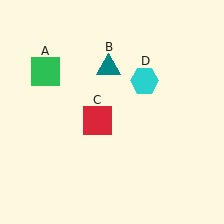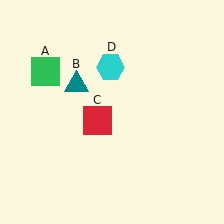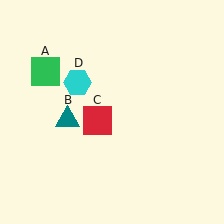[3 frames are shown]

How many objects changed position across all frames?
2 objects changed position: teal triangle (object B), cyan hexagon (object D).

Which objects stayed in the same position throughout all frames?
Green square (object A) and red square (object C) remained stationary.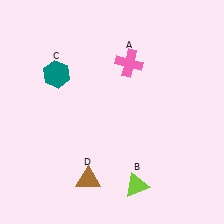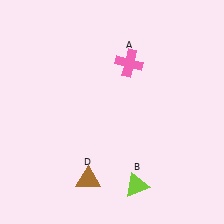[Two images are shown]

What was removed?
The teal hexagon (C) was removed in Image 2.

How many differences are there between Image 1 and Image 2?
There is 1 difference between the two images.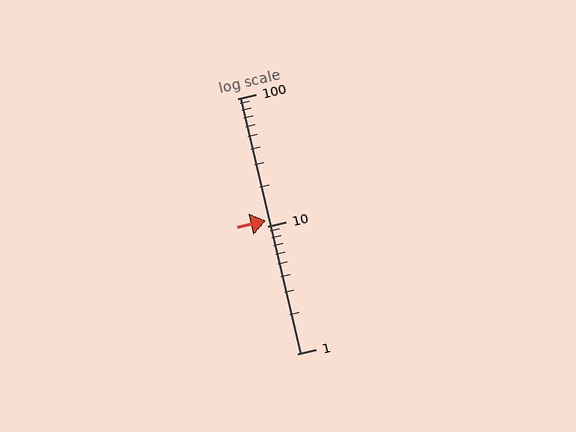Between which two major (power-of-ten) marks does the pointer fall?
The pointer is between 10 and 100.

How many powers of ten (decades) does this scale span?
The scale spans 2 decades, from 1 to 100.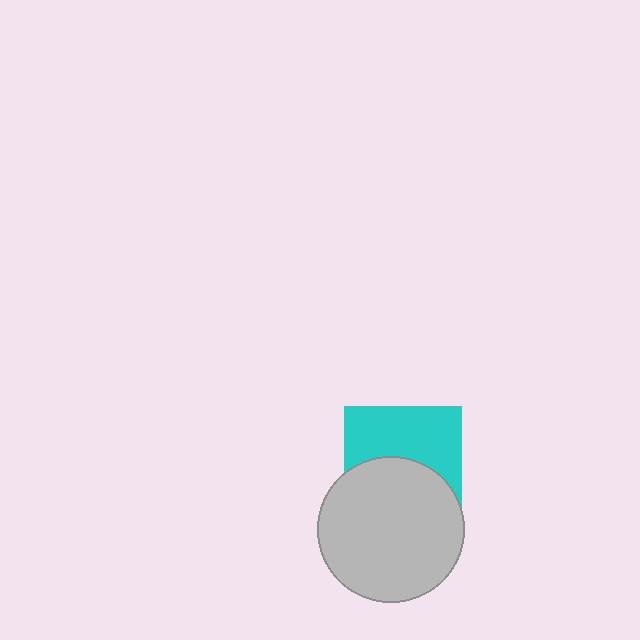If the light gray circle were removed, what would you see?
You would see the complete cyan square.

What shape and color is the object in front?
The object in front is a light gray circle.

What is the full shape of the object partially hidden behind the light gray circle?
The partially hidden object is a cyan square.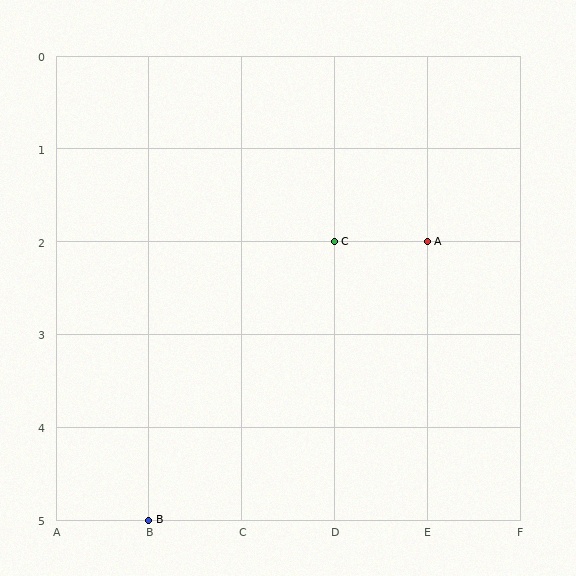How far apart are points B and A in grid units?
Points B and A are 3 columns and 3 rows apart (about 4.2 grid units diagonally).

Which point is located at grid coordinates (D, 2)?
Point C is at (D, 2).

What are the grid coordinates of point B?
Point B is at grid coordinates (B, 5).